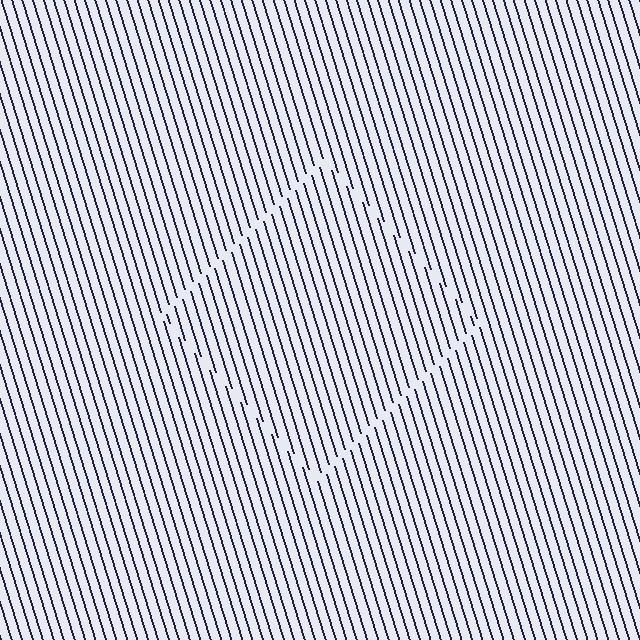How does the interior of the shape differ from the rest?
The interior of the shape contains the same grating, shifted by half a period — the contour is defined by the phase discontinuity where line-ends from the inner and outer gratings abut.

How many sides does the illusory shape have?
4 sides — the line-ends trace a square.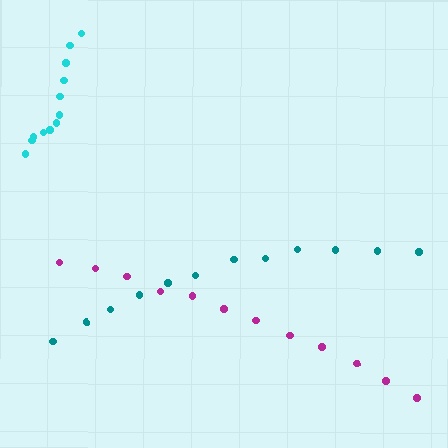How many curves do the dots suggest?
There are 3 distinct paths.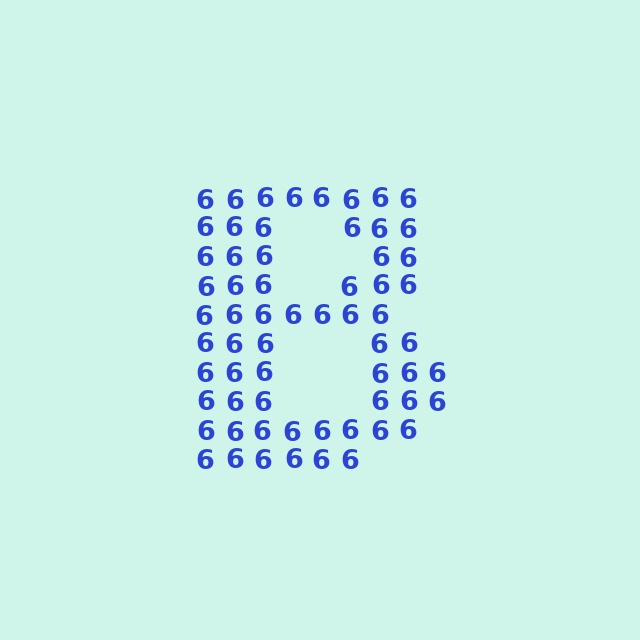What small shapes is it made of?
It is made of small digit 6's.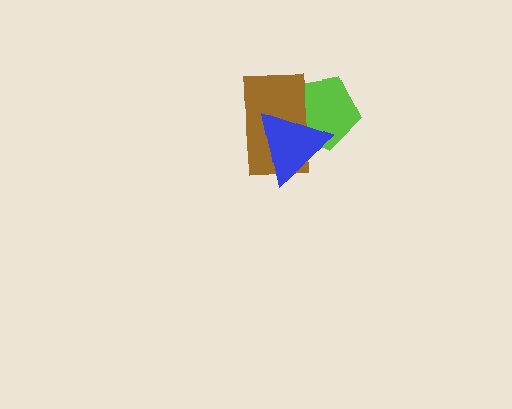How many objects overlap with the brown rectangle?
2 objects overlap with the brown rectangle.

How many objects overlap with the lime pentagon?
2 objects overlap with the lime pentagon.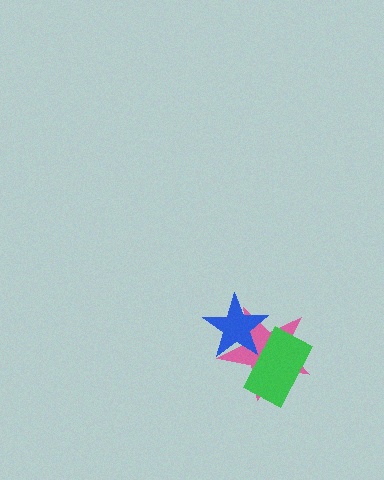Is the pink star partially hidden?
Yes, it is partially covered by another shape.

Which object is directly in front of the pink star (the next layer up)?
The green rectangle is directly in front of the pink star.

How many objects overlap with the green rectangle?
2 objects overlap with the green rectangle.